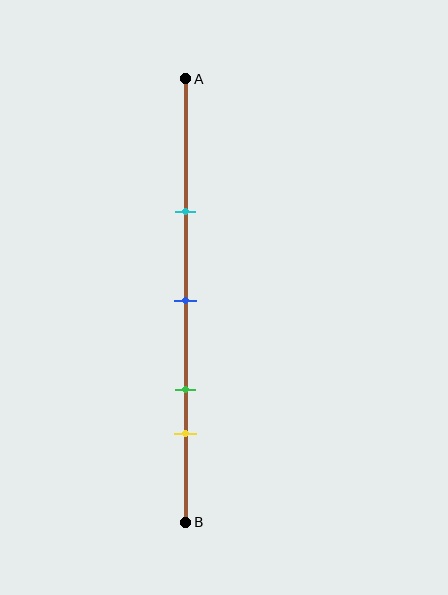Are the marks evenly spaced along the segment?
No, the marks are not evenly spaced.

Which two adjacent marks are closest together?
The green and yellow marks are the closest adjacent pair.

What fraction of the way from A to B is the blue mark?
The blue mark is approximately 50% (0.5) of the way from A to B.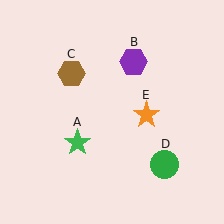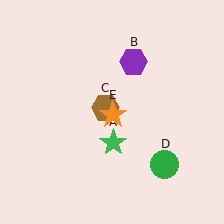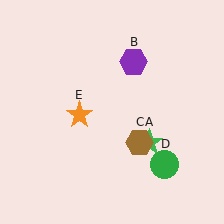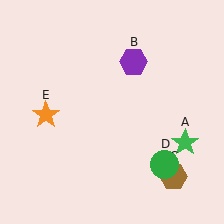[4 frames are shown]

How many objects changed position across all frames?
3 objects changed position: green star (object A), brown hexagon (object C), orange star (object E).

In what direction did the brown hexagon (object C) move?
The brown hexagon (object C) moved down and to the right.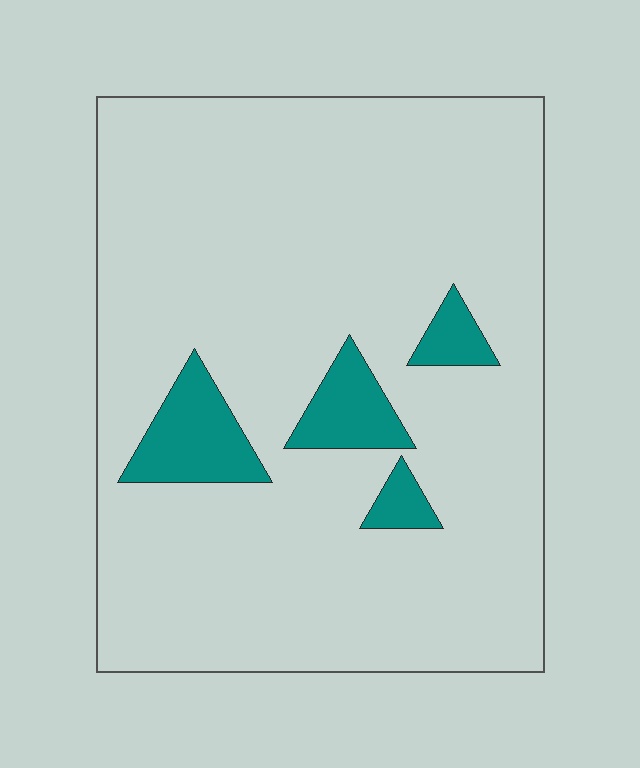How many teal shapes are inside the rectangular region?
4.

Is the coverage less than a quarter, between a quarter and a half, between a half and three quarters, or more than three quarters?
Less than a quarter.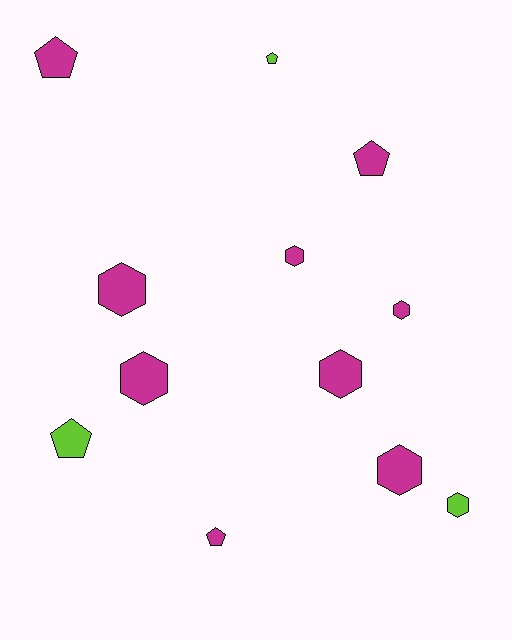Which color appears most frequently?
Magenta, with 9 objects.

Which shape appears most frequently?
Hexagon, with 7 objects.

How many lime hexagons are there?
There is 1 lime hexagon.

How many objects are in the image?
There are 12 objects.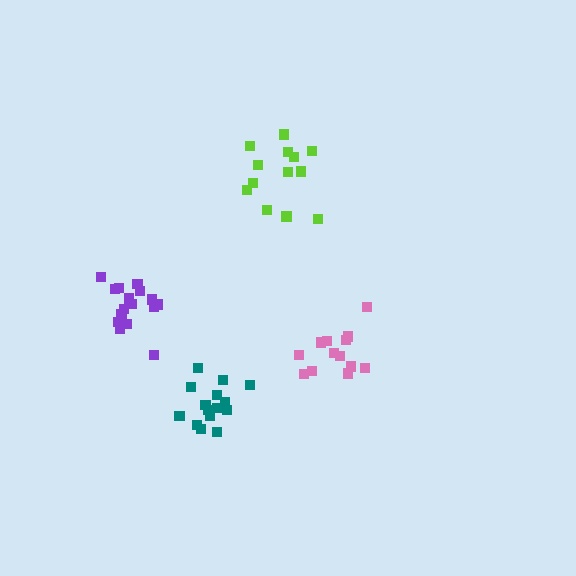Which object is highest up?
The lime cluster is topmost.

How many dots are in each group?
Group 1: 17 dots, Group 2: 15 dots, Group 3: 13 dots, Group 4: 13 dots (58 total).